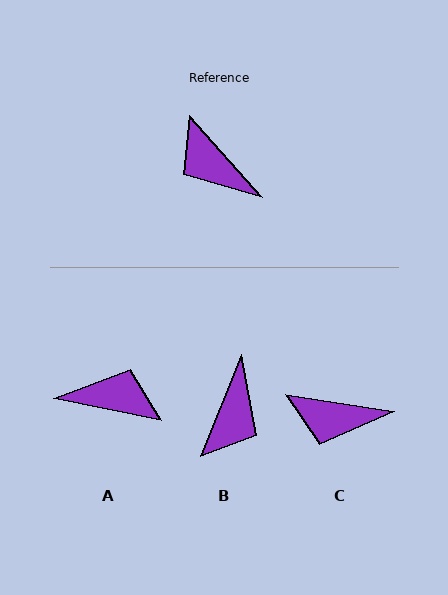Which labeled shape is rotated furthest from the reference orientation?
A, about 143 degrees away.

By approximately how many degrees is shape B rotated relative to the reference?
Approximately 117 degrees counter-clockwise.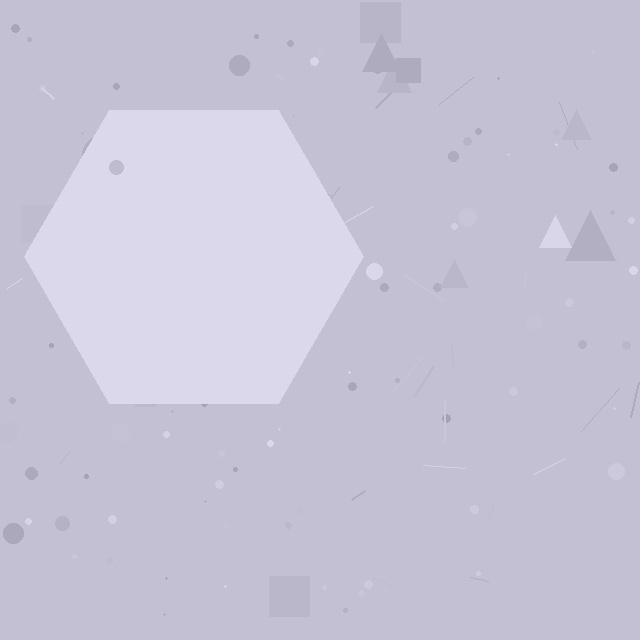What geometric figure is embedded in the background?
A hexagon is embedded in the background.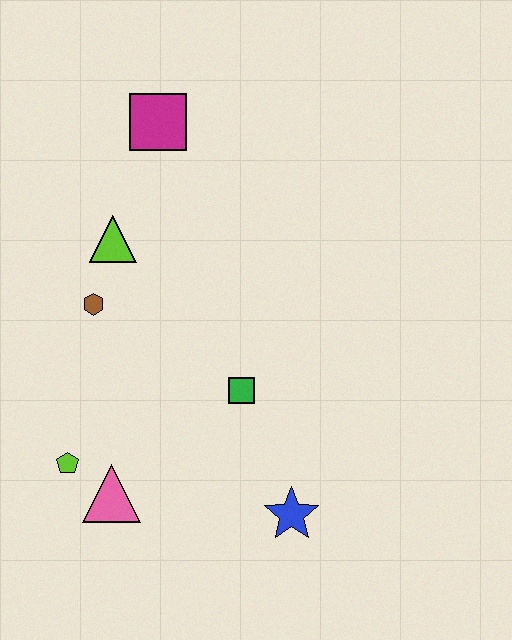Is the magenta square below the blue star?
No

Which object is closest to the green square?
The blue star is closest to the green square.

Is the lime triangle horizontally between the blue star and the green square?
No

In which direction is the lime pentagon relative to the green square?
The lime pentagon is to the left of the green square.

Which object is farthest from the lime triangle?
The blue star is farthest from the lime triangle.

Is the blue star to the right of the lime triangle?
Yes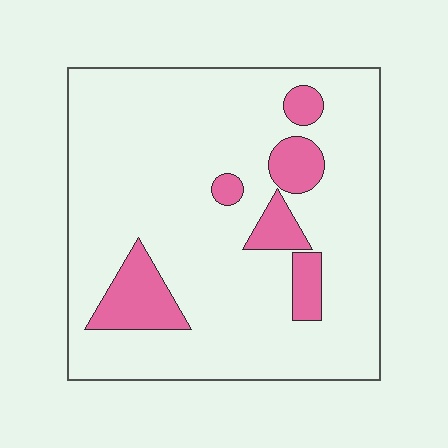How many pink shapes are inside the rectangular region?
6.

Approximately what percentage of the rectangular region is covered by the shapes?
Approximately 15%.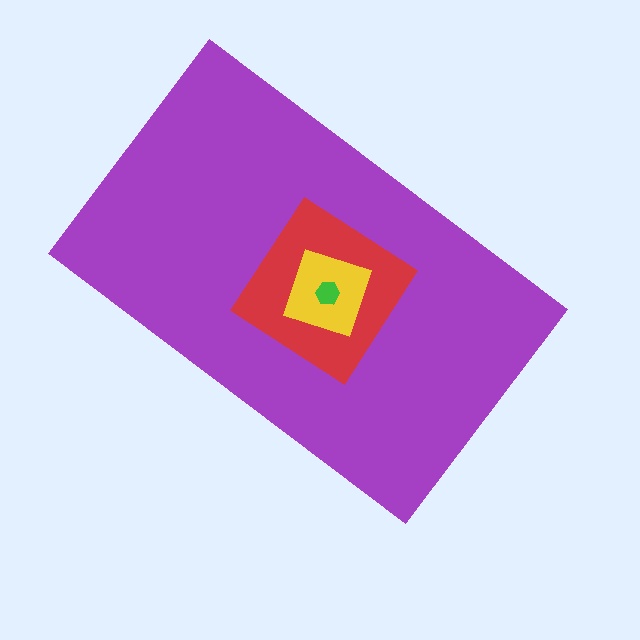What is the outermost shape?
The purple rectangle.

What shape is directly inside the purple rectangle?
The red diamond.